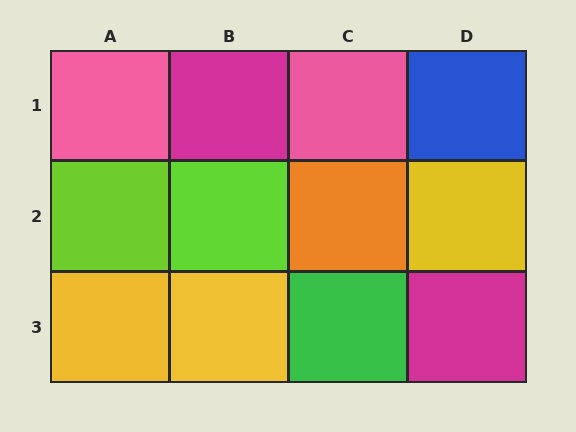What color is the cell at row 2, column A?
Lime.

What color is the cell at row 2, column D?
Yellow.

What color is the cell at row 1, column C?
Pink.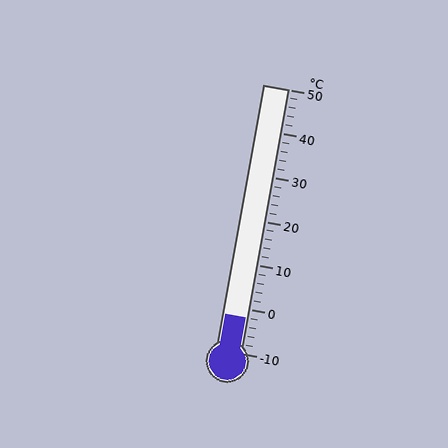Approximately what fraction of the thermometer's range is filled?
The thermometer is filled to approximately 15% of its range.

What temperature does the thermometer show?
The thermometer shows approximately -2°C.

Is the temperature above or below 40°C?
The temperature is below 40°C.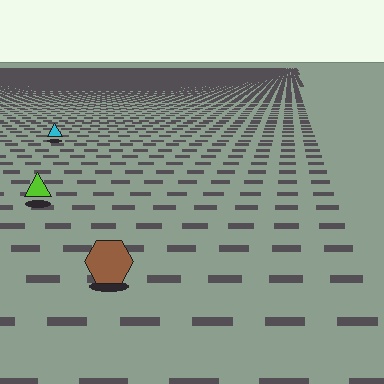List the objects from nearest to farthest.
From nearest to farthest: the brown hexagon, the lime triangle, the cyan triangle.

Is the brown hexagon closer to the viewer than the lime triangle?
Yes. The brown hexagon is closer — you can tell from the texture gradient: the ground texture is coarser near it.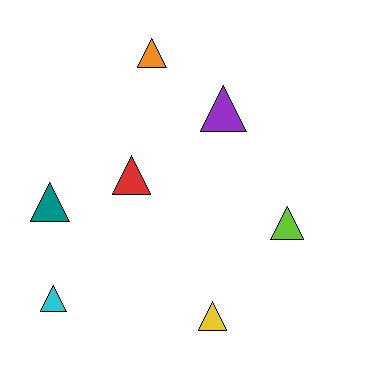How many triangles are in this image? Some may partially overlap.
There are 7 triangles.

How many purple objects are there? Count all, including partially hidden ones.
There is 1 purple object.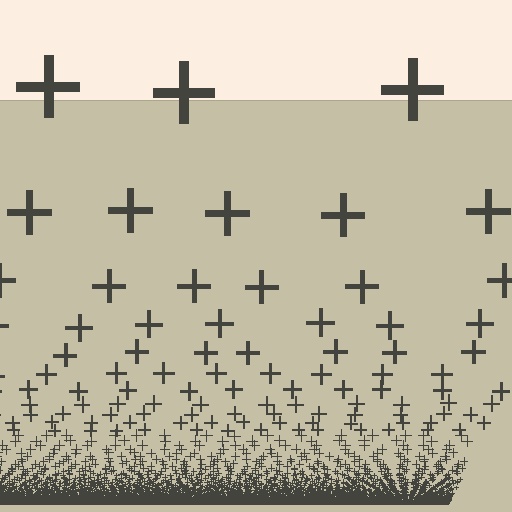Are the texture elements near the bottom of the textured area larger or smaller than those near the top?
Smaller. The gradient is inverted — elements near the bottom are smaller and denser.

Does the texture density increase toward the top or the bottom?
Density increases toward the bottom.